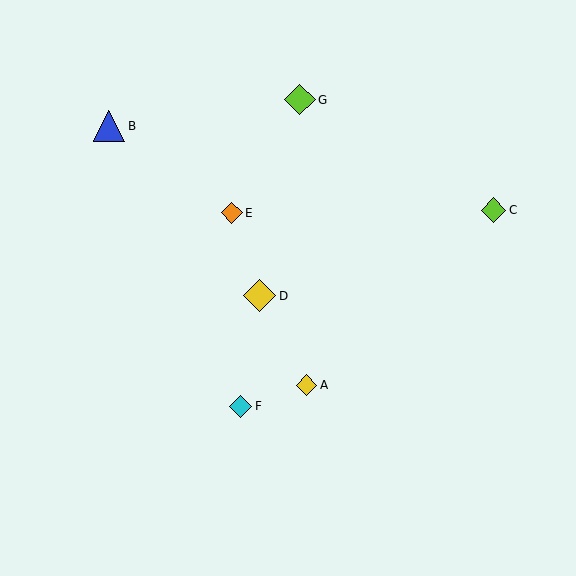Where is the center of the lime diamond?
The center of the lime diamond is at (494, 210).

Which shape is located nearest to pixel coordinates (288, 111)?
The lime diamond (labeled G) at (300, 100) is nearest to that location.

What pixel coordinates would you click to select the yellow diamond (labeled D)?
Click at (260, 296) to select the yellow diamond D.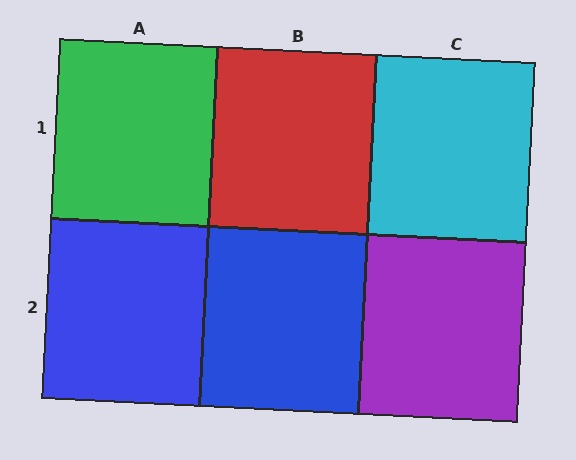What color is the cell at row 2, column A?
Blue.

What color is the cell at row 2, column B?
Blue.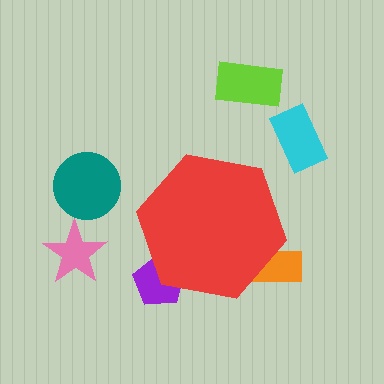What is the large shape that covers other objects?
A red hexagon.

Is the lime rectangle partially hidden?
No, the lime rectangle is fully visible.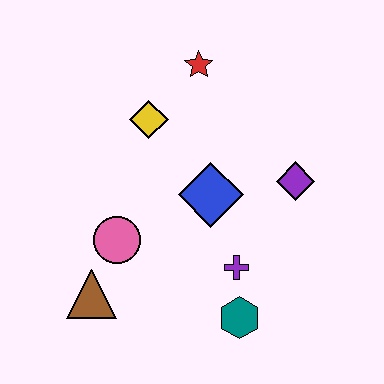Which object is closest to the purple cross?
The teal hexagon is closest to the purple cross.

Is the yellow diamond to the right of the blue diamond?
No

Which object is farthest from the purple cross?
The red star is farthest from the purple cross.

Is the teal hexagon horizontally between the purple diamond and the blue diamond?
Yes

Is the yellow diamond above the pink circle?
Yes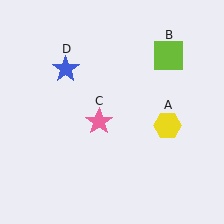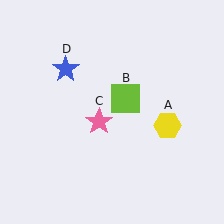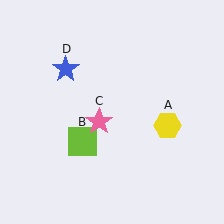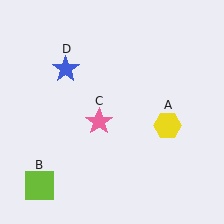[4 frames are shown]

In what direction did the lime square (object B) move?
The lime square (object B) moved down and to the left.